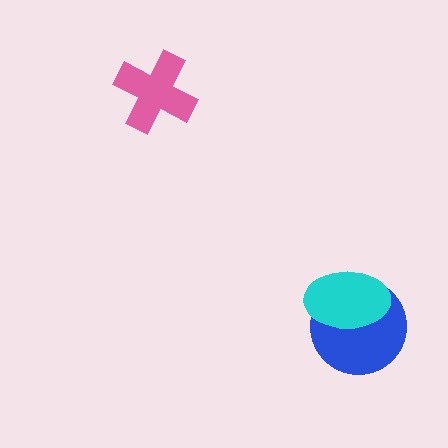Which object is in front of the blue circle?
The cyan ellipse is in front of the blue circle.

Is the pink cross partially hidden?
No, no other shape covers it.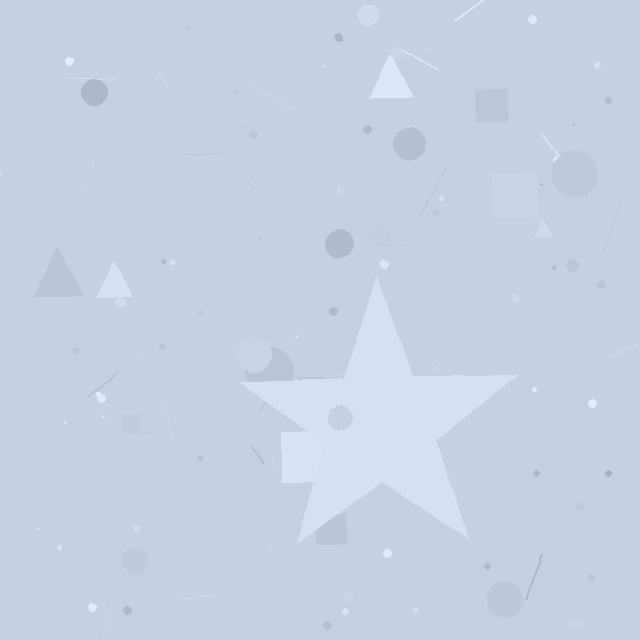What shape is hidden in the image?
A star is hidden in the image.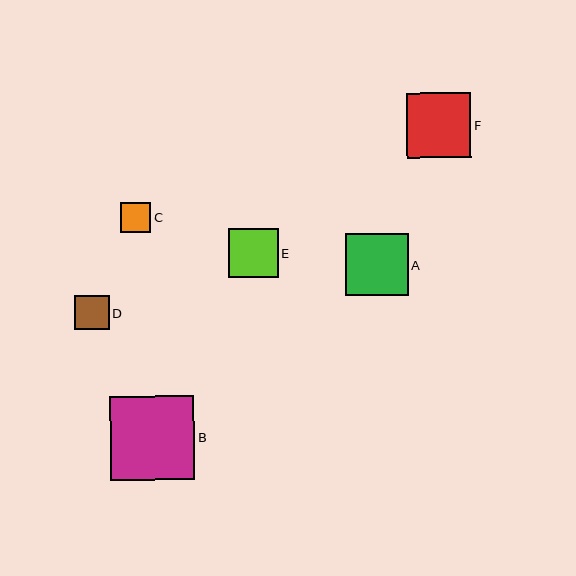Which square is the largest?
Square B is the largest with a size of approximately 84 pixels.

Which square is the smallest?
Square C is the smallest with a size of approximately 31 pixels.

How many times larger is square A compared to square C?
Square A is approximately 2.0 times the size of square C.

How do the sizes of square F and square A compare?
Square F and square A are approximately the same size.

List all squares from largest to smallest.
From largest to smallest: B, F, A, E, D, C.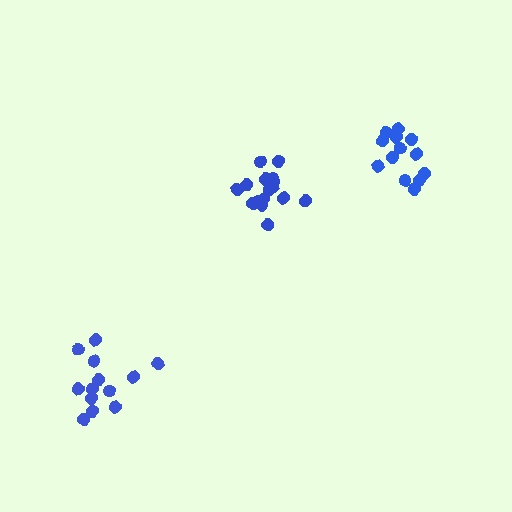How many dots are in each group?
Group 1: 16 dots, Group 2: 13 dots, Group 3: 13 dots (42 total).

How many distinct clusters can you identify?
There are 3 distinct clusters.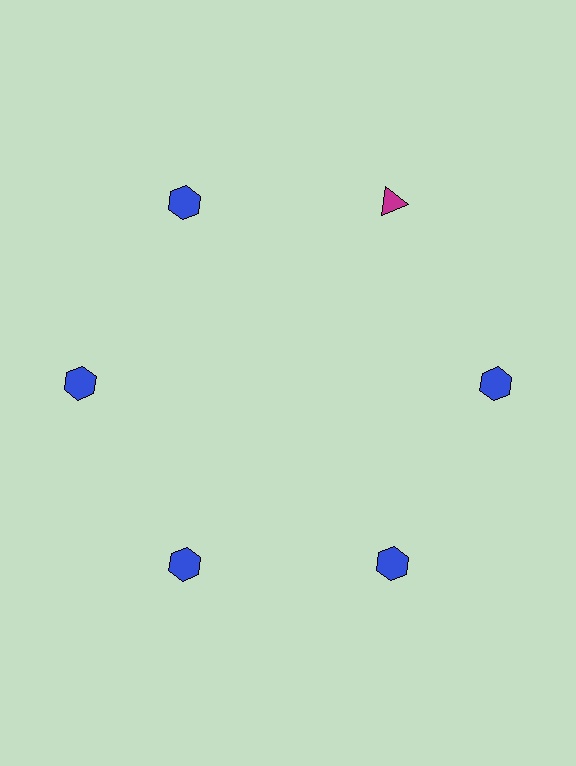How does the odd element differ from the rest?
It differs in both color (magenta instead of blue) and shape (triangle instead of hexagon).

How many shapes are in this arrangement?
There are 6 shapes arranged in a ring pattern.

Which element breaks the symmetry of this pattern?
The magenta triangle at roughly the 1 o'clock position breaks the symmetry. All other shapes are blue hexagons.